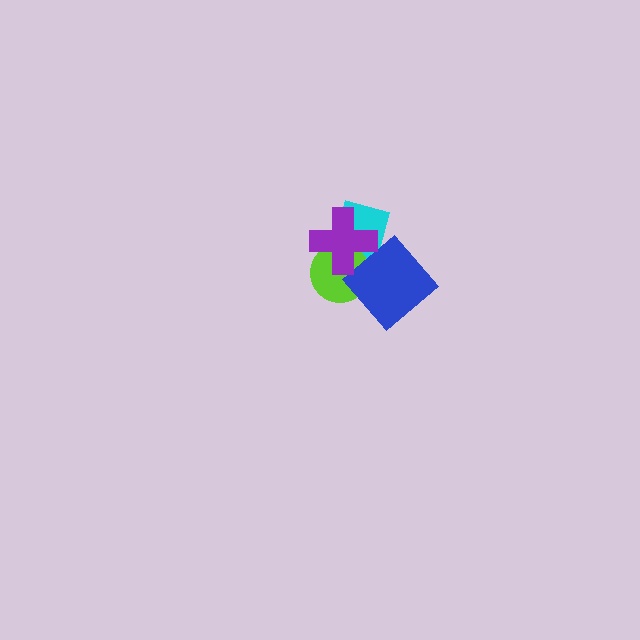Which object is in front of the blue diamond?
The purple cross is in front of the blue diamond.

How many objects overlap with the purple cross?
3 objects overlap with the purple cross.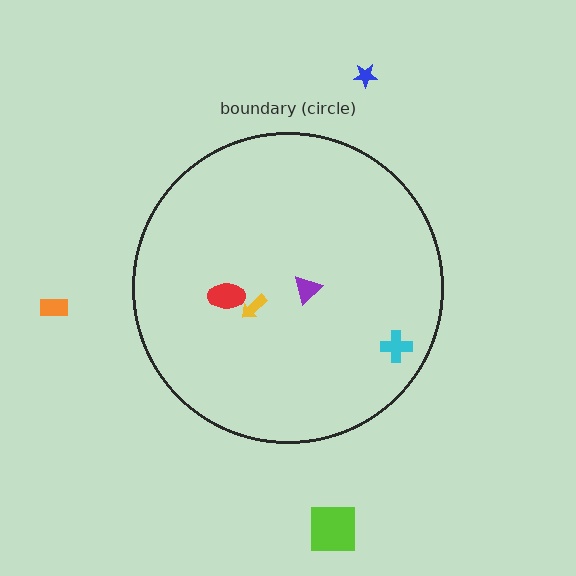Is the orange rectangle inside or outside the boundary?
Outside.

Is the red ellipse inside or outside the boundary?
Inside.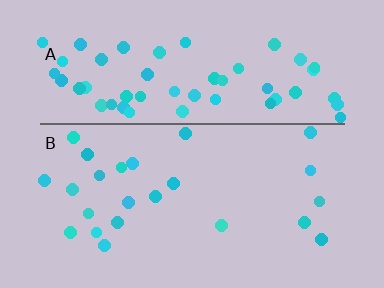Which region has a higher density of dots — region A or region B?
A (the top).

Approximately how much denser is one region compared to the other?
Approximately 2.5× — region A over region B.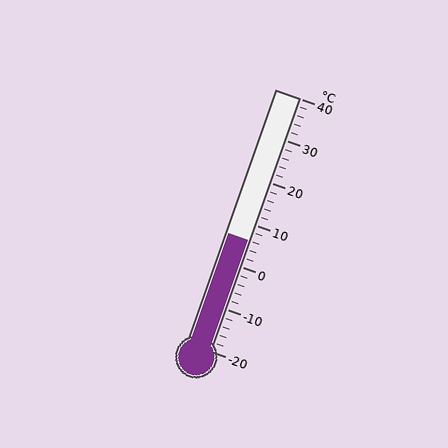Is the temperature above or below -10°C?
The temperature is above -10°C.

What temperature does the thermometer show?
The thermometer shows approximately 6°C.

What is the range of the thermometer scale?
The thermometer scale ranges from -20°C to 40°C.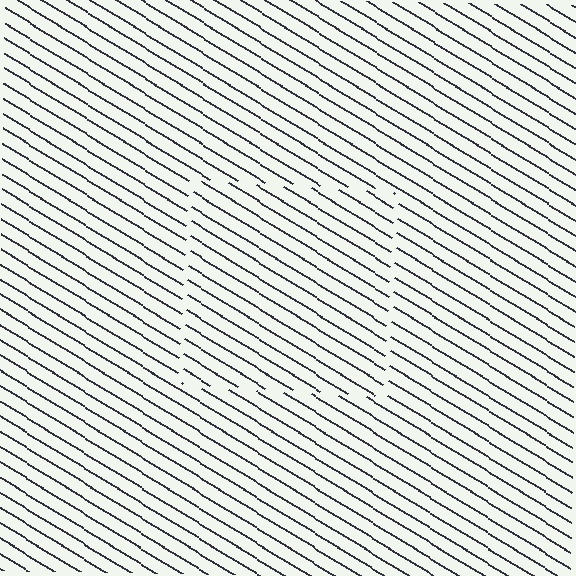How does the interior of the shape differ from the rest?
The interior of the shape contains the same grating, shifted by half a period — the contour is defined by the phase discontinuity where line-ends from the inner and outer gratings abut.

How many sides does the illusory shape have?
4 sides — the line-ends trace a square.